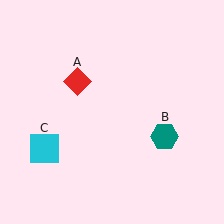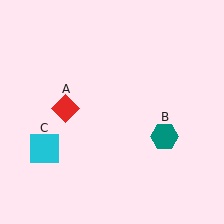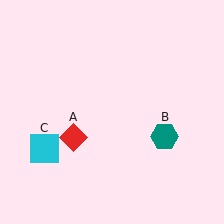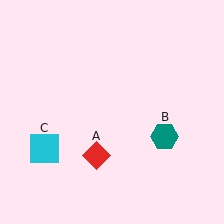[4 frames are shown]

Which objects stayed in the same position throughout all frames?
Teal hexagon (object B) and cyan square (object C) remained stationary.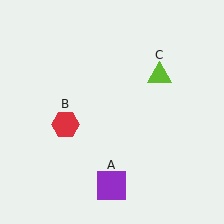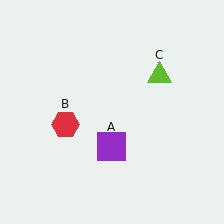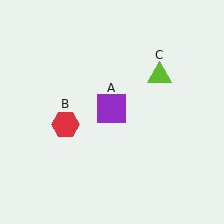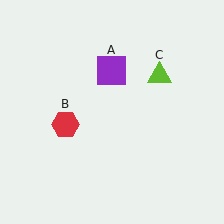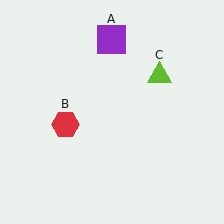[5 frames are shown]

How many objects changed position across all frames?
1 object changed position: purple square (object A).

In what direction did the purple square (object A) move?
The purple square (object A) moved up.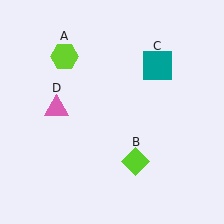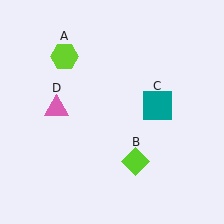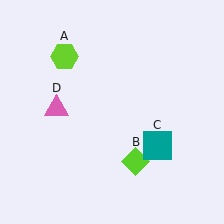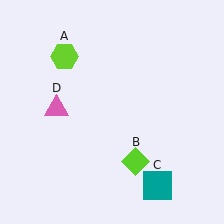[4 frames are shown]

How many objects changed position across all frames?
1 object changed position: teal square (object C).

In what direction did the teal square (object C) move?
The teal square (object C) moved down.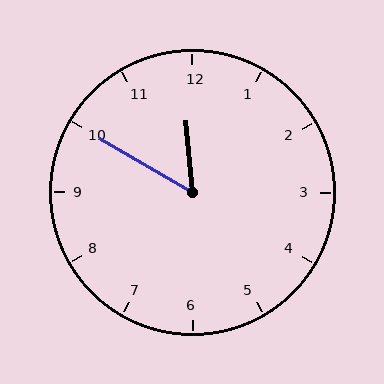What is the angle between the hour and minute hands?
Approximately 55 degrees.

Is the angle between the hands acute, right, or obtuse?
It is acute.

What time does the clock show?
11:50.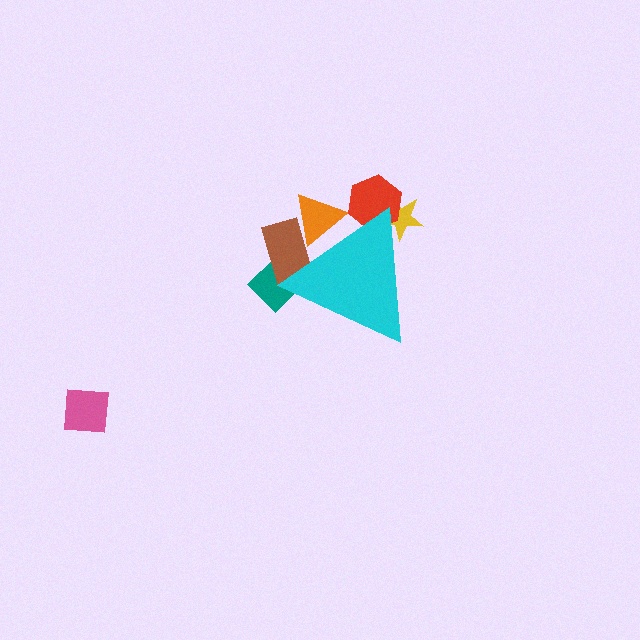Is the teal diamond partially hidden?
Yes, the teal diamond is partially hidden behind the cyan triangle.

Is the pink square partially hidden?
No, the pink square is fully visible.